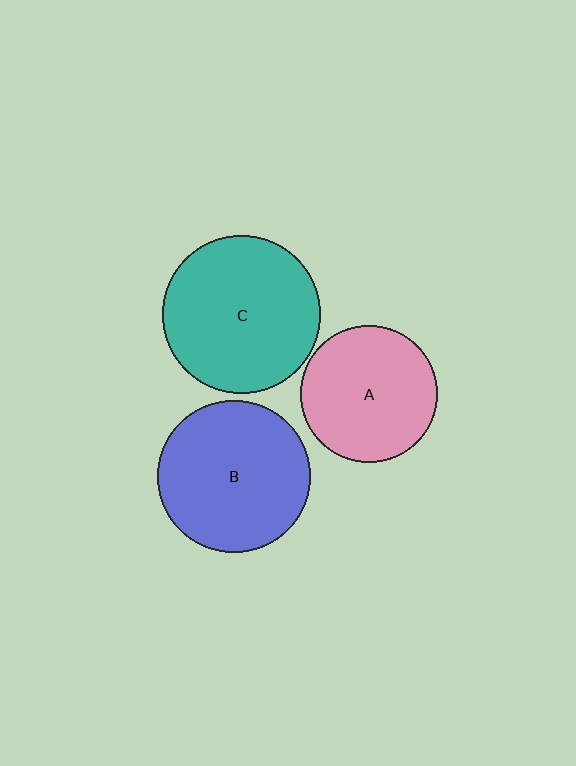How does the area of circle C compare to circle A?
Approximately 1.3 times.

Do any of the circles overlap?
No, none of the circles overlap.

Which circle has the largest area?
Circle C (teal).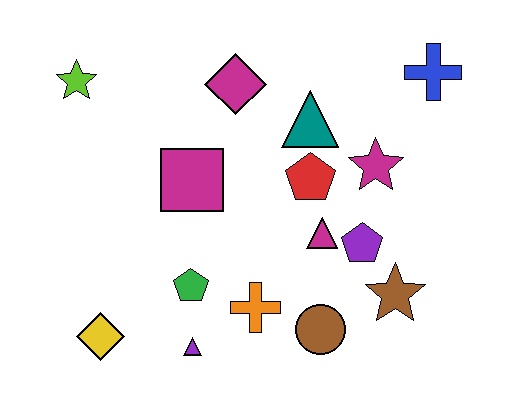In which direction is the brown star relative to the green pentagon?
The brown star is to the right of the green pentagon.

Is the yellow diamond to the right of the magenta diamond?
No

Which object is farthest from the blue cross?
The yellow diamond is farthest from the blue cross.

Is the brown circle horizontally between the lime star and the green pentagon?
No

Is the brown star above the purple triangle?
Yes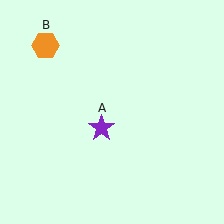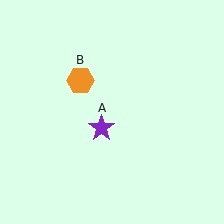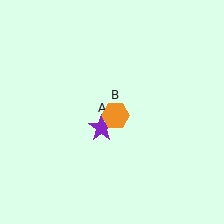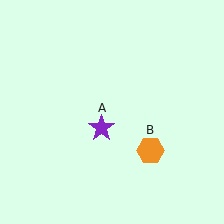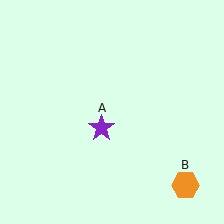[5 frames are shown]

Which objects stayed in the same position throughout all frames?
Purple star (object A) remained stationary.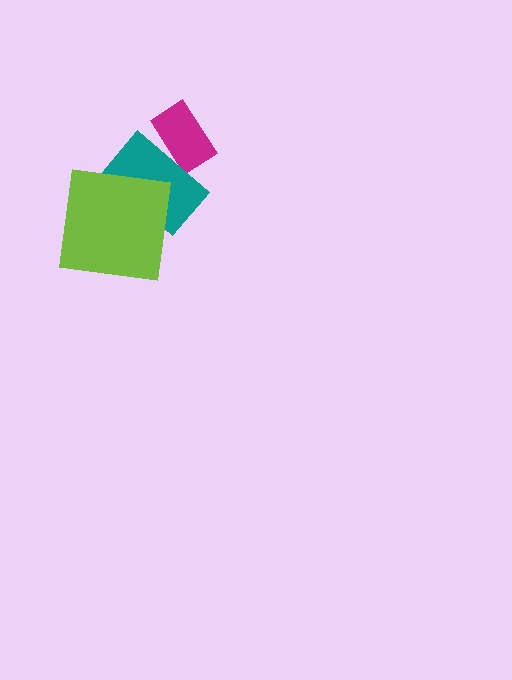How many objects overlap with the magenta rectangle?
1 object overlaps with the magenta rectangle.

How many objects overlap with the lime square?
1 object overlaps with the lime square.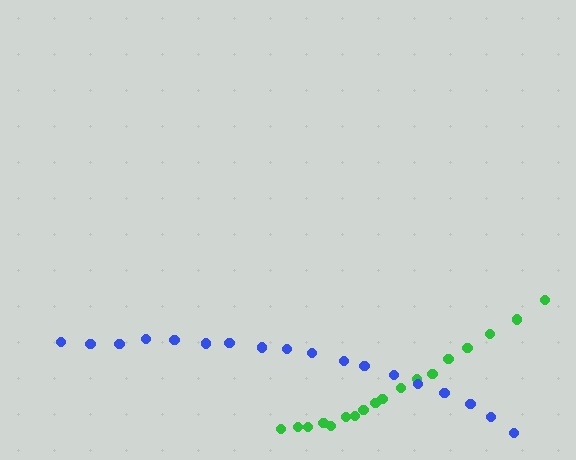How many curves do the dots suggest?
There are 2 distinct paths.